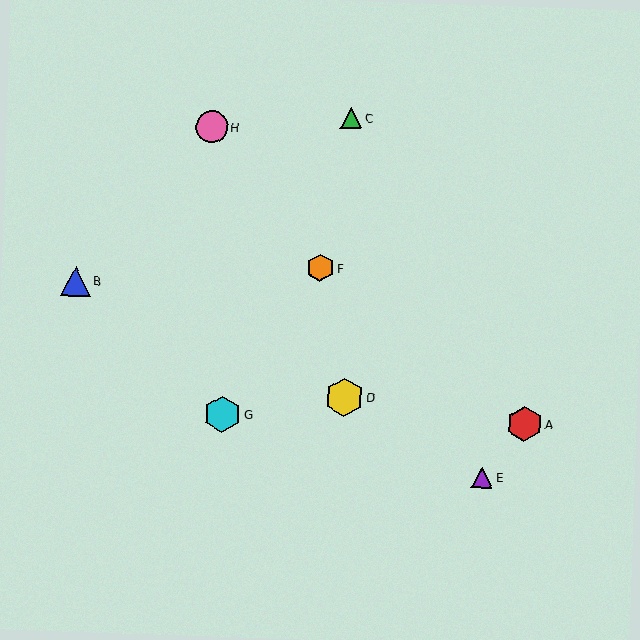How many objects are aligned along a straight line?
3 objects (E, F, H) are aligned along a straight line.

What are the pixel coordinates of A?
Object A is at (524, 424).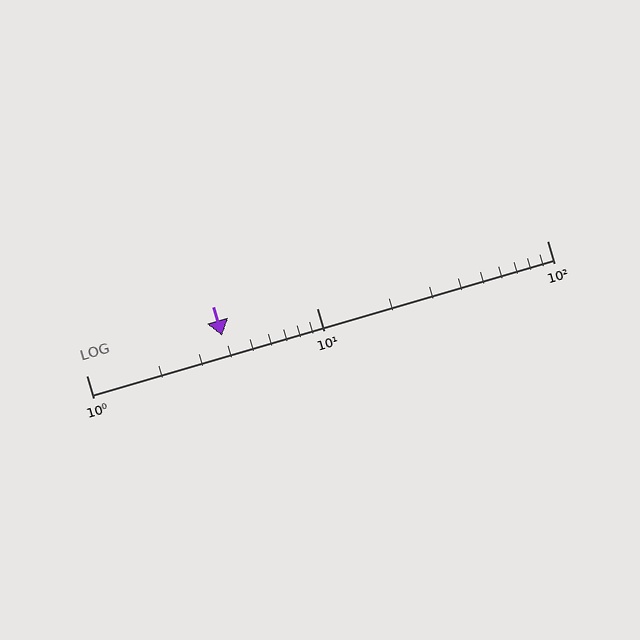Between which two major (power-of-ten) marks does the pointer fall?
The pointer is between 1 and 10.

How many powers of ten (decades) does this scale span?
The scale spans 2 decades, from 1 to 100.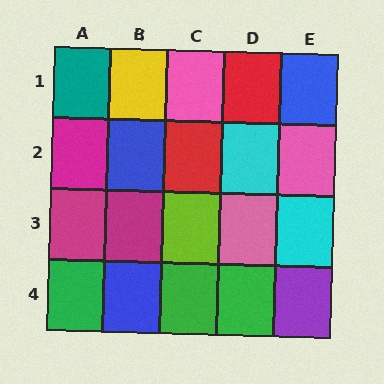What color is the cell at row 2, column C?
Red.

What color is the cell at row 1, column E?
Blue.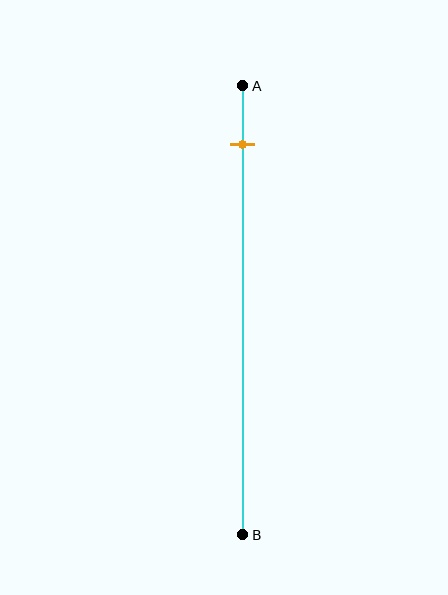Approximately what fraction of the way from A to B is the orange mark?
The orange mark is approximately 15% of the way from A to B.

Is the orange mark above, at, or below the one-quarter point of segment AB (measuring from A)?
The orange mark is above the one-quarter point of segment AB.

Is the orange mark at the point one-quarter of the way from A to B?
No, the mark is at about 15% from A, not at the 25% one-quarter point.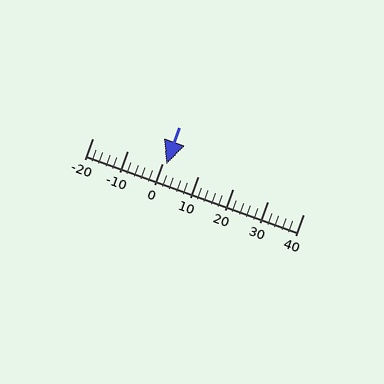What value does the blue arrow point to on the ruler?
The blue arrow points to approximately 1.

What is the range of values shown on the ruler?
The ruler shows values from -20 to 40.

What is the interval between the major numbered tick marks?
The major tick marks are spaced 10 units apart.